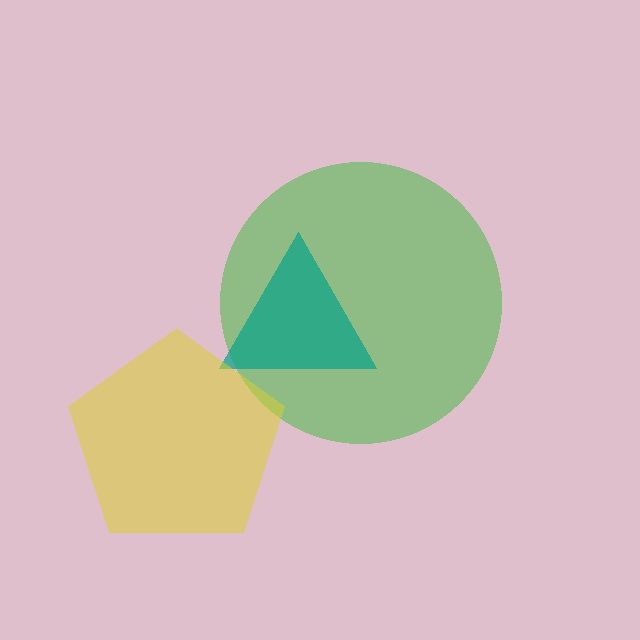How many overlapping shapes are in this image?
There are 3 overlapping shapes in the image.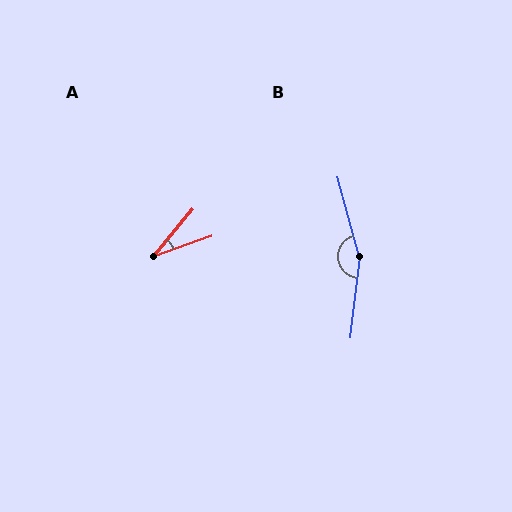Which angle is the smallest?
A, at approximately 31 degrees.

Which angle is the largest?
B, at approximately 158 degrees.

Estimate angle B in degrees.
Approximately 158 degrees.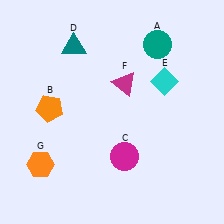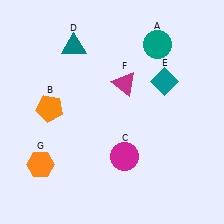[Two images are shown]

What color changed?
The diamond (E) changed from cyan in Image 1 to teal in Image 2.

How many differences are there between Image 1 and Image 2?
There is 1 difference between the two images.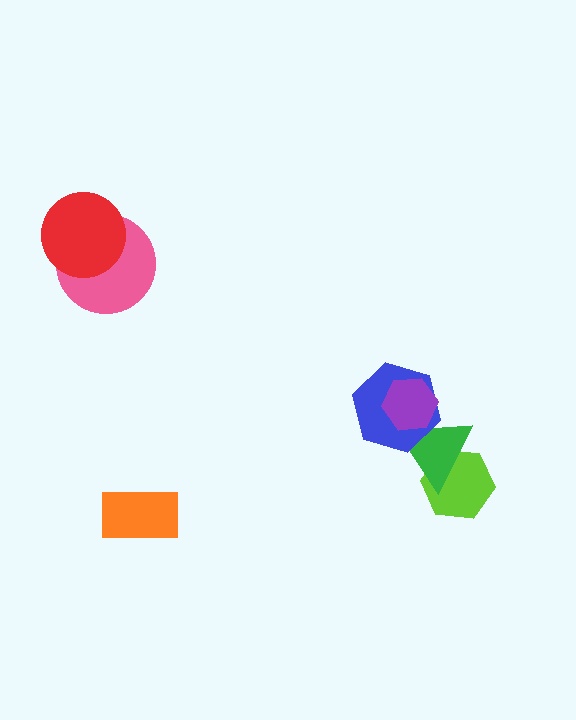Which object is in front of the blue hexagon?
The purple hexagon is in front of the blue hexagon.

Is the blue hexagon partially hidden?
Yes, it is partially covered by another shape.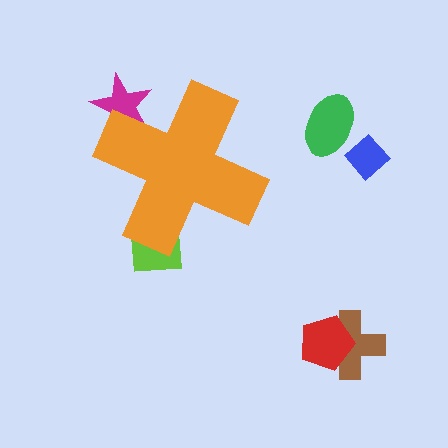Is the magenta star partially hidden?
Yes, the magenta star is partially hidden behind the orange cross.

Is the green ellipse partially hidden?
No, the green ellipse is fully visible.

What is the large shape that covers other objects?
An orange cross.